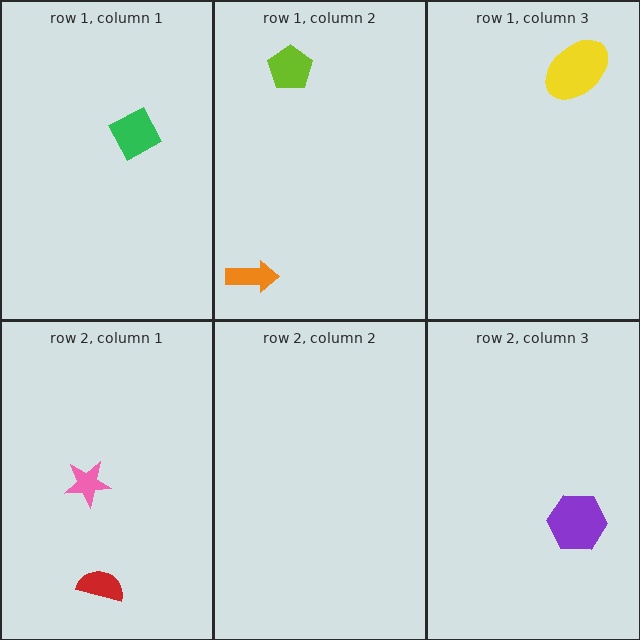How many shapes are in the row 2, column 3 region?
1.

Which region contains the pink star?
The row 2, column 1 region.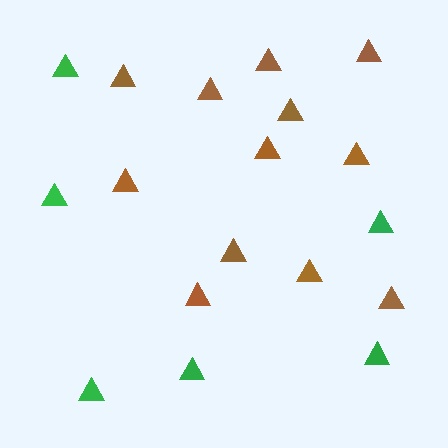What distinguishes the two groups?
There are 2 groups: one group of brown triangles (12) and one group of green triangles (6).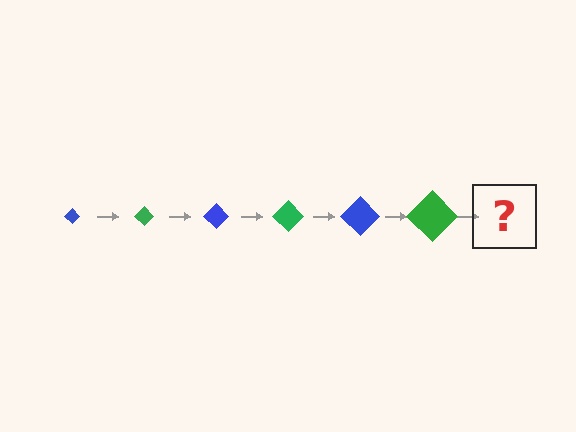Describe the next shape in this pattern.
It should be a blue diamond, larger than the previous one.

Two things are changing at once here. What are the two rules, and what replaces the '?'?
The two rules are that the diamond grows larger each step and the color cycles through blue and green. The '?' should be a blue diamond, larger than the previous one.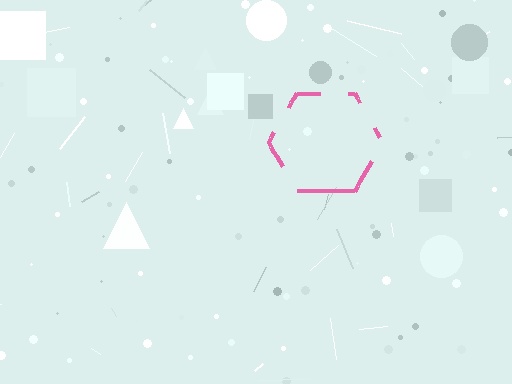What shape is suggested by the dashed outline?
The dashed outline suggests a hexagon.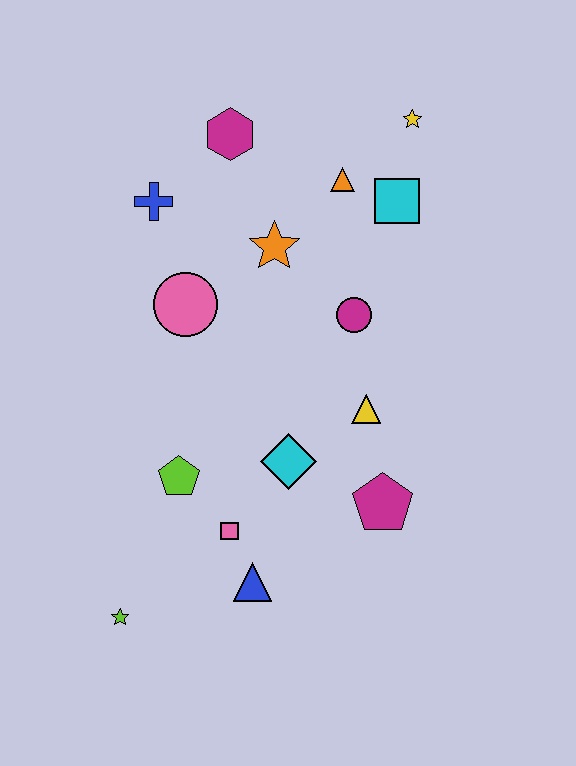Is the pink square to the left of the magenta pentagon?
Yes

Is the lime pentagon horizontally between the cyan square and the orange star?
No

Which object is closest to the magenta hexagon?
The blue cross is closest to the magenta hexagon.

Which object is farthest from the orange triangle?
The lime star is farthest from the orange triangle.